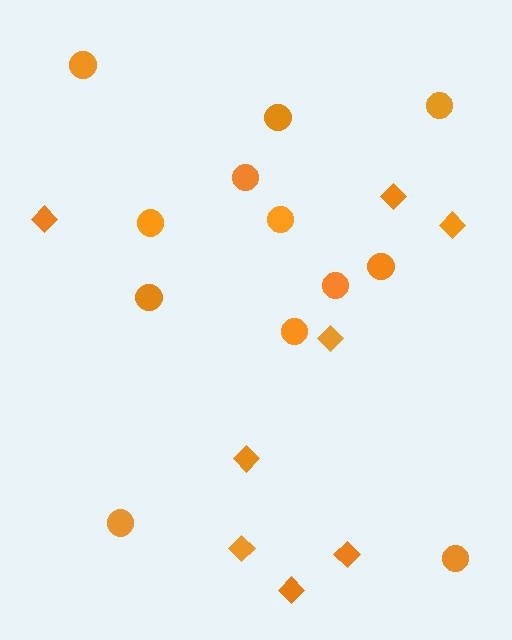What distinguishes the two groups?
There are 2 groups: one group of diamonds (8) and one group of circles (12).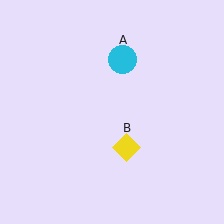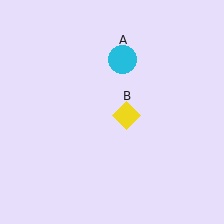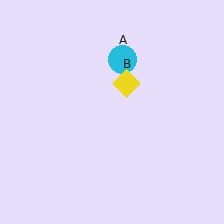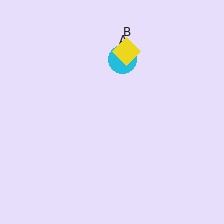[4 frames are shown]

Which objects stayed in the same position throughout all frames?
Cyan circle (object A) remained stationary.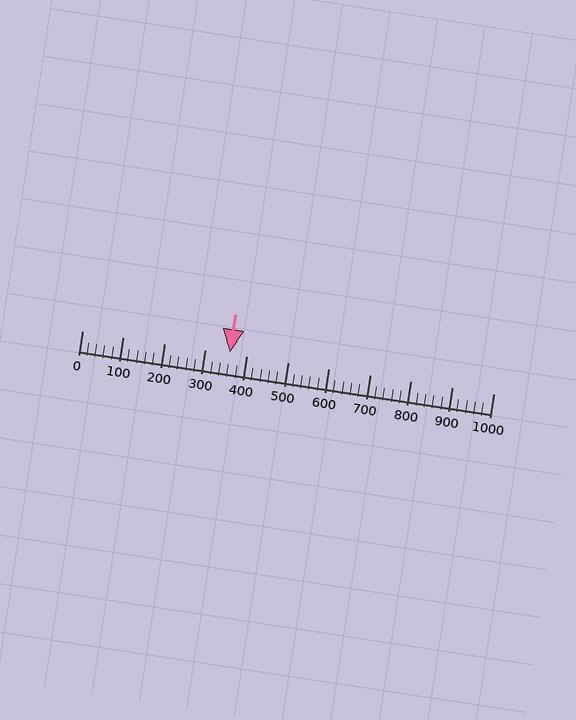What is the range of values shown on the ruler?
The ruler shows values from 0 to 1000.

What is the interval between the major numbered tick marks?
The major tick marks are spaced 100 units apart.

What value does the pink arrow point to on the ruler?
The pink arrow points to approximately 359.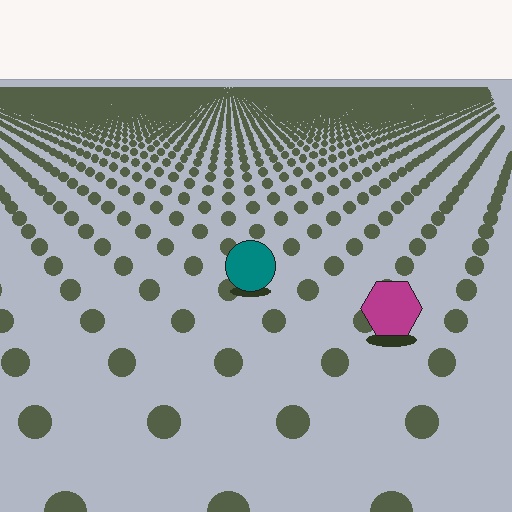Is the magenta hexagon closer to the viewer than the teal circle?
Yes. The magenta hexagon is closer — you can tell from the texture gradient: the ground texture is coarser near it.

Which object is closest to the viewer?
The magenta hexagon is closest. The texture marks near it are larger and more spread out.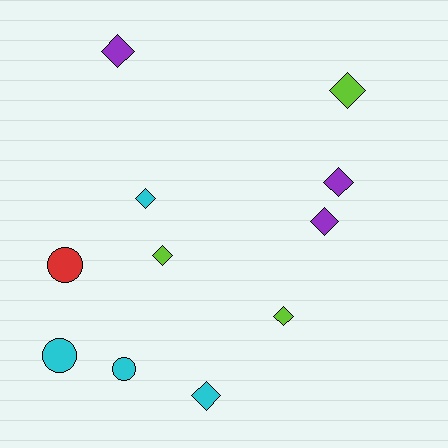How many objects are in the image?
There are 11 objects.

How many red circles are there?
There is 1 red circle.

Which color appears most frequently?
Cyan, with 4 objects.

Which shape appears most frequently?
Diamond, with 8 objects.